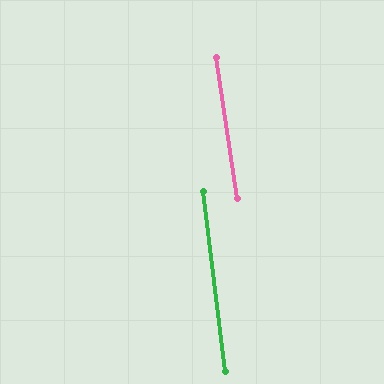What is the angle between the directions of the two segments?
Approximately 1 degree.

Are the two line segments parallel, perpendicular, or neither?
Parallel — their directions differ by only 1.1°.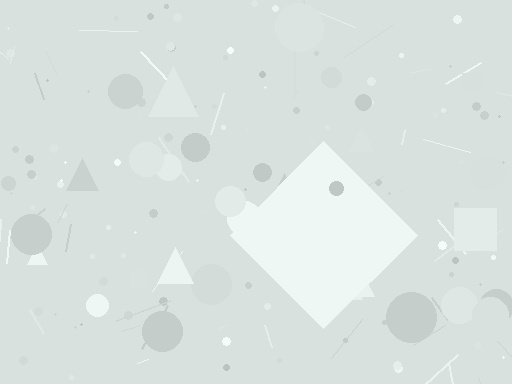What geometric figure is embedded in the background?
A diamond is embedded in the background.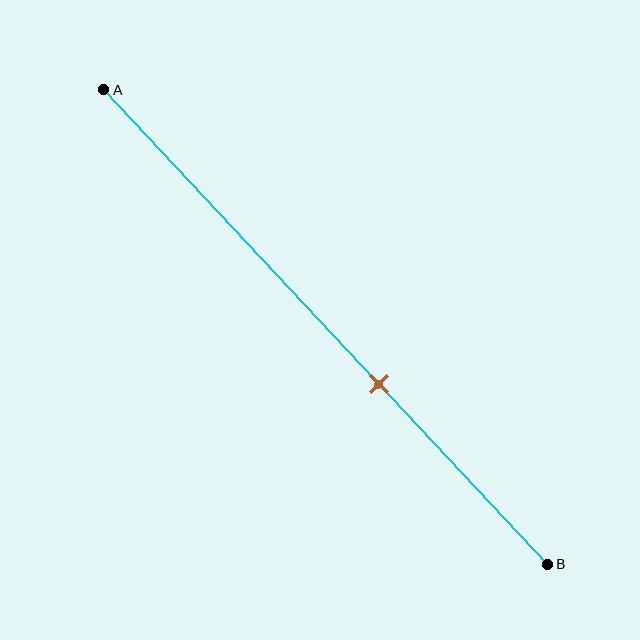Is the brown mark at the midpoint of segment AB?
No, the mark is at about 60% from A, not at the 50% midpoint.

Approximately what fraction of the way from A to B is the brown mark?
The brown mark is approximately 60% of the way from A to B.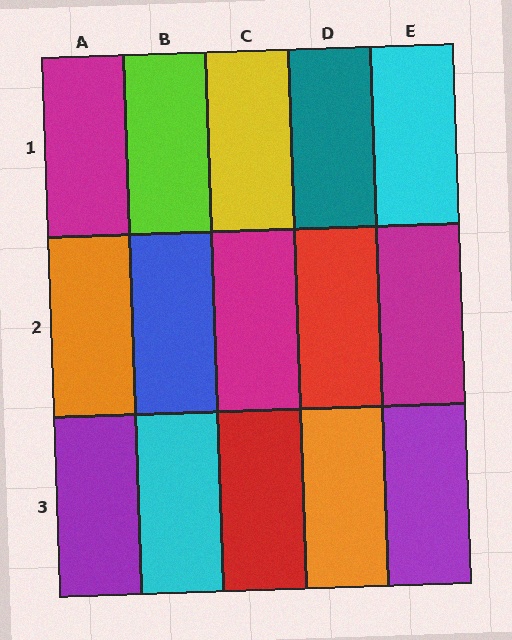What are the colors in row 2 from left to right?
Orange, blue, magenta, red, magenta.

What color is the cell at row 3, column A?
Purple.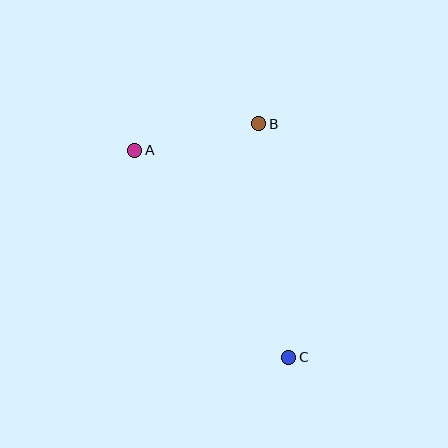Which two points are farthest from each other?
Points A and C are farthest from each other.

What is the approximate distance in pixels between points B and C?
The distance between B and C is approximately 235 pixels.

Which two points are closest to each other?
Points A and B are closest to each other.